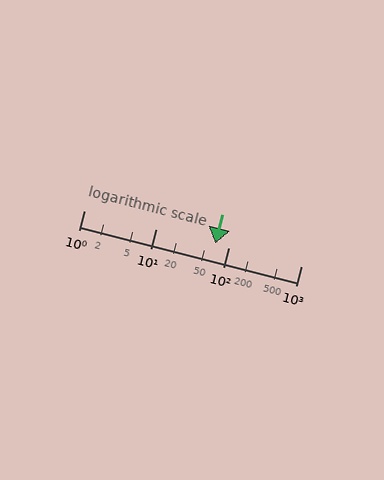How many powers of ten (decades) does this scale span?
The scale spans 3 decades, from 1 to 1000.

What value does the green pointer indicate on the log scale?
The pointer indicates approximately 65.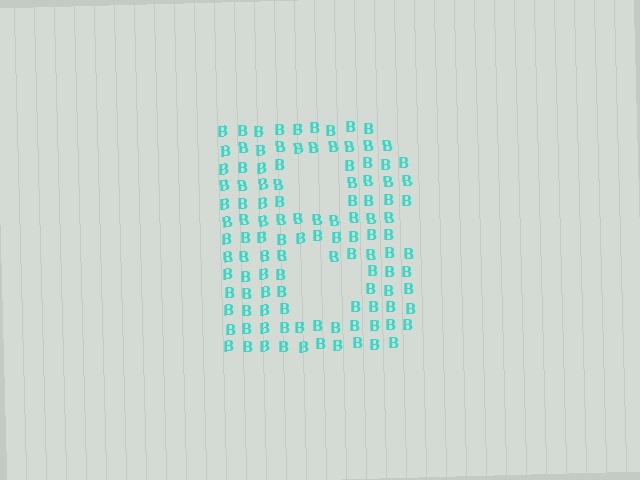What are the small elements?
The small elements are letter B's.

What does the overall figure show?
The overall figure shows the letter B.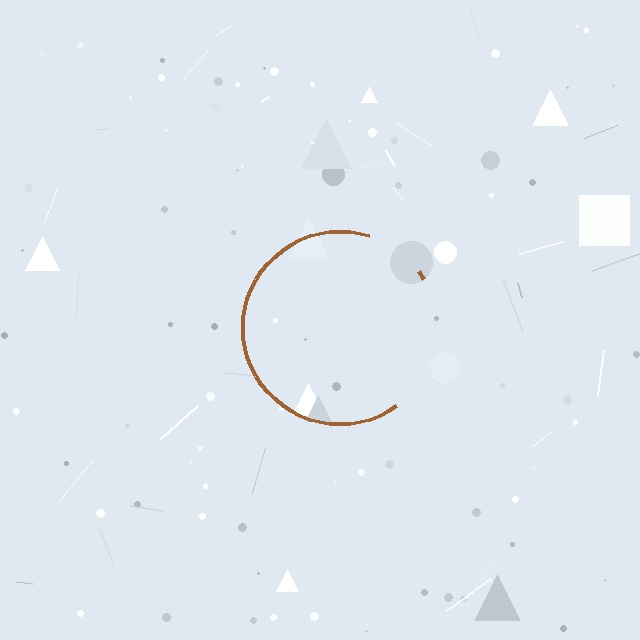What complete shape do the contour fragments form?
The contour fragments form a circle.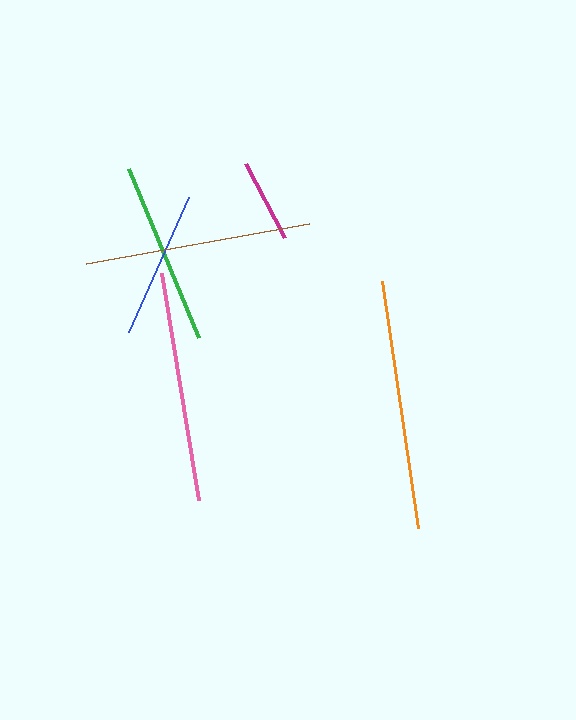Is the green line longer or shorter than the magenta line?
The green line is longer than the magenta line.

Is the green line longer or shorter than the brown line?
The brown line is longer than the green line.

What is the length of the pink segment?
The pink segment is approximately 230 pixels long.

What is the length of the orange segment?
The orange segment is approximately 249 pixels long.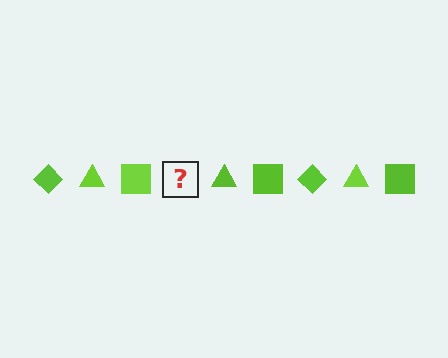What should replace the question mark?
The question mark should be replaced with a lime diamond.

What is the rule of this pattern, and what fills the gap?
The rule is that the pattern cycles through diamond, triangle, square shapes in lime. The gap should be filled with a lime diamond.